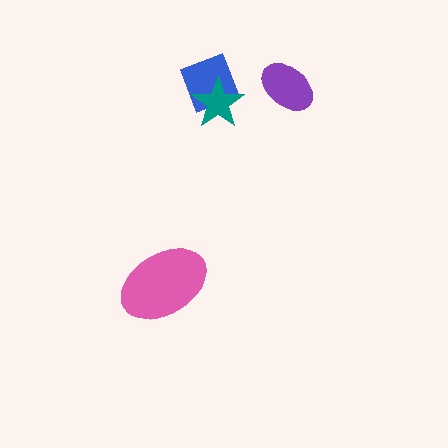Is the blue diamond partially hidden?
Yes, it is partially covered by another shape.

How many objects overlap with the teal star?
1 object overlaps with the teal star.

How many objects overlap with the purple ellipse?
0 objects overlap with the purple ellipse.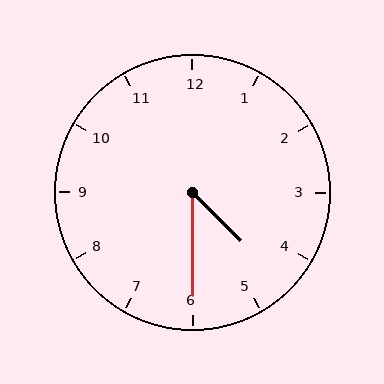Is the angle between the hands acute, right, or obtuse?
It is acute.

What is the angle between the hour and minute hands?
Approximately 45 degrees.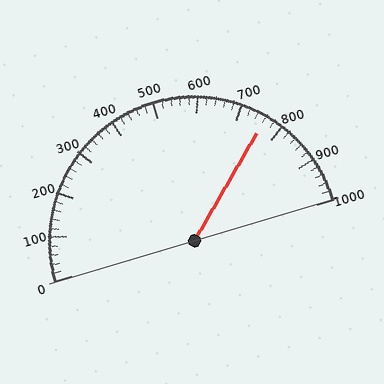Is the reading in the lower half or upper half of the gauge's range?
The reading is in the upper half of the range (0 to 1000).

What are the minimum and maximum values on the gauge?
The gauge ranges from 0 to 1000.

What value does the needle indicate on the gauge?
The needle indicates approximately 760.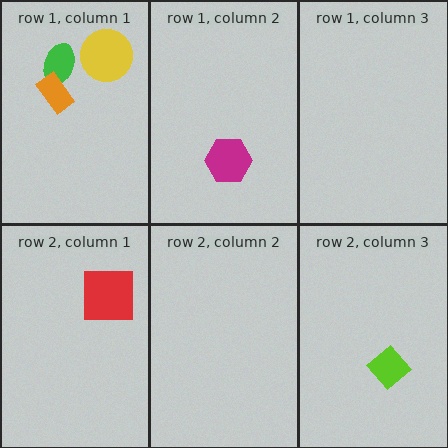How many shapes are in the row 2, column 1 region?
1.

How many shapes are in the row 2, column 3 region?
1.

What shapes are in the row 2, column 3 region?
The lime diamond.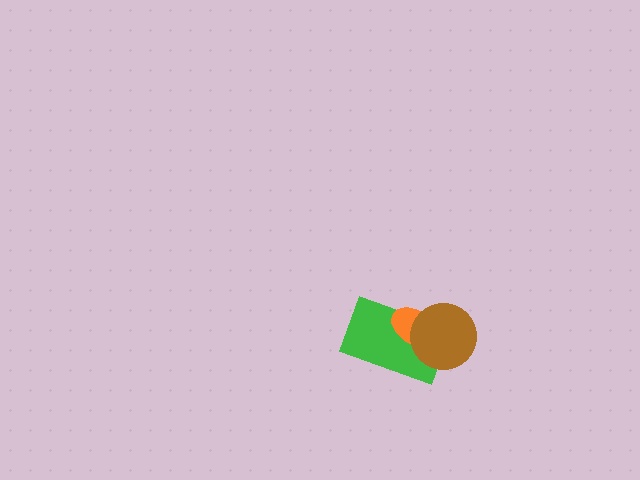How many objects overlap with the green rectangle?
2 objects overlap with the green rectangle.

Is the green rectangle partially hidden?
Yes, it is partially covered by another shape.